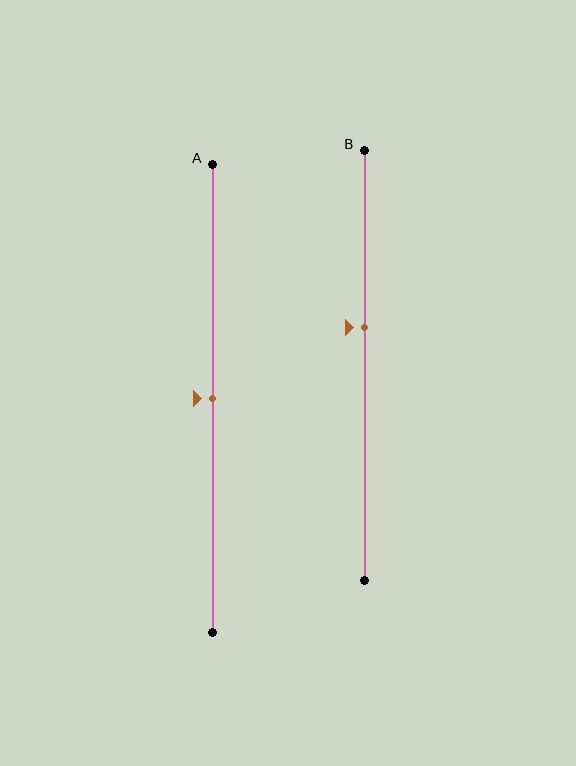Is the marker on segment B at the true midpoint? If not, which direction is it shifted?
No, the marker on segment B is shifted upward by about 9% of the segment length.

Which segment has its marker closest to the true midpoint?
Segment A has its marker closest to the true midpoint.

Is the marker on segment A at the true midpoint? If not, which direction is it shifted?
Yes, the marker on segment A is at the true midpoint.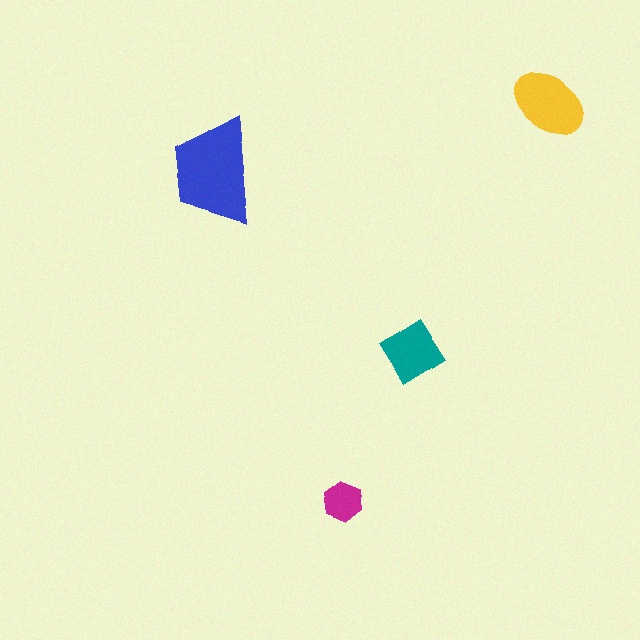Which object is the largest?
The blue trapezoid.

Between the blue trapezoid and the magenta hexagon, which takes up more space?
The blue trapezoid.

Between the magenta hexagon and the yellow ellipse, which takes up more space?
The yellow ellipse.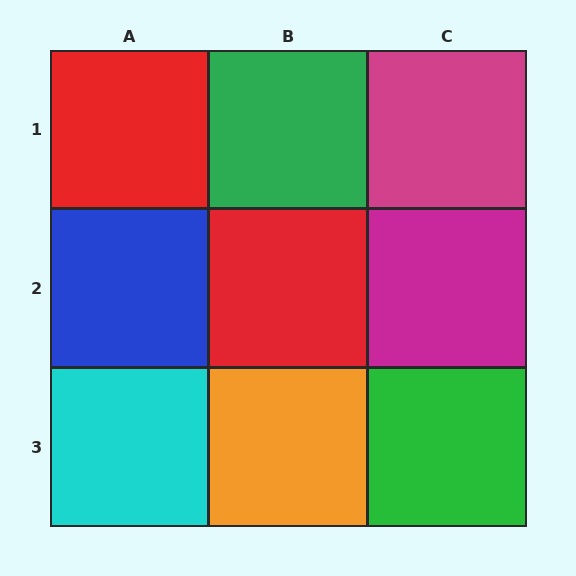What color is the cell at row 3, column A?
Cyan.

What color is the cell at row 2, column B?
Red.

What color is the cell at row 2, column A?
Blue.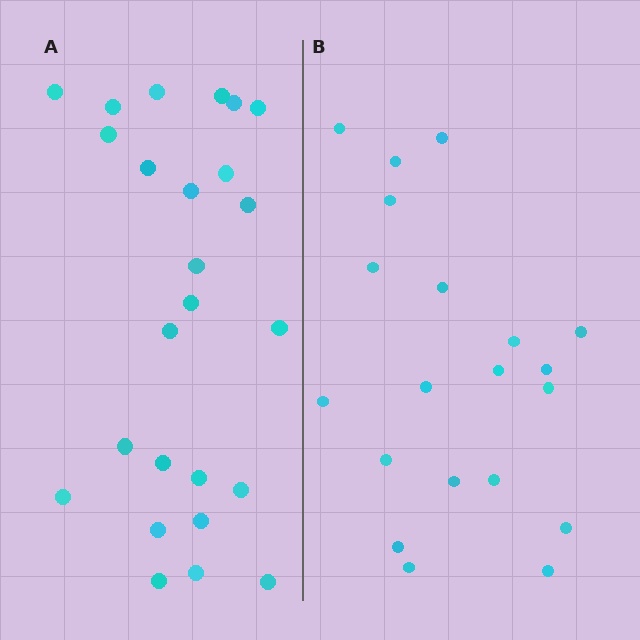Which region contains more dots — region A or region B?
Region A (the left region) has more dots.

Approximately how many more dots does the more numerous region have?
Region A has about 5 more dots than region B.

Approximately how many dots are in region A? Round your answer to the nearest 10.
About 20 dots. (The exact count is 25, which rounds to 20.)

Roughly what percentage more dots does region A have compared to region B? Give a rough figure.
About 25% more.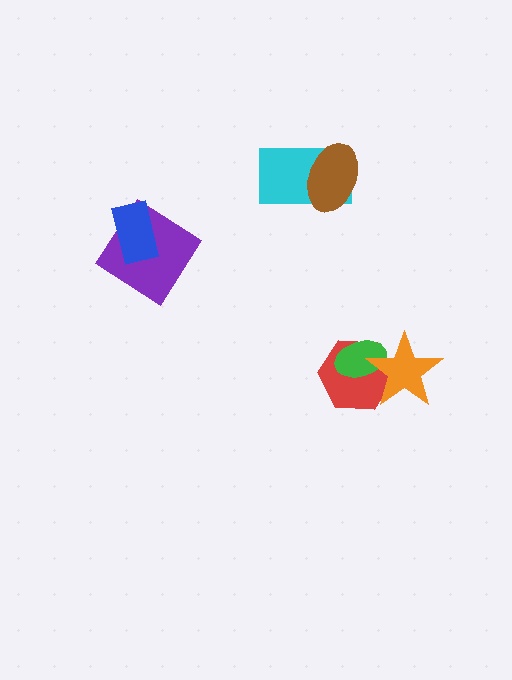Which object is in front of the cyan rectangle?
The brown ellipse is in front of the cyan rectangle.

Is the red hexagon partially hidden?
Yes, it is partially covered by another shape.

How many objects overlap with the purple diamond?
1 object overlaps with the purple diamond.